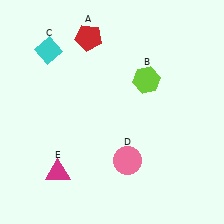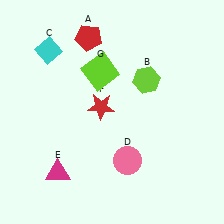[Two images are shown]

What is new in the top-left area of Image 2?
A lime square (G) was added in the top-left area of Image 2.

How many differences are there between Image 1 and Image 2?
There are 2 differences between the two images.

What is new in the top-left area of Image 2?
A red star (F) was added in the top-left area of Image 2.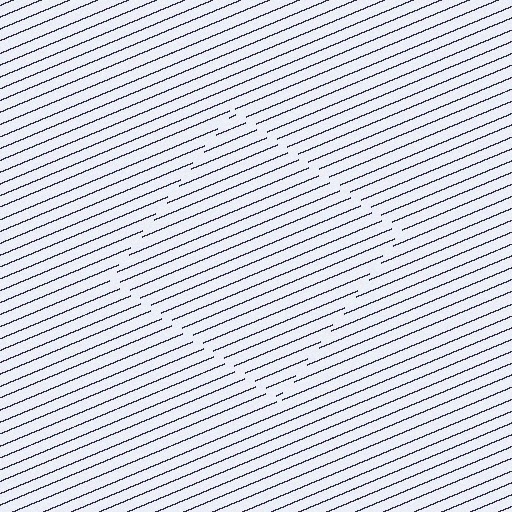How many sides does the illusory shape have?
4 sides — the line-ends trace a square.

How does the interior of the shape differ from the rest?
The interior of the shape contains the same grating, shifted by half a period — the contour is defined by the phase discontinuity where line-ends from the inner and outer gratings abut.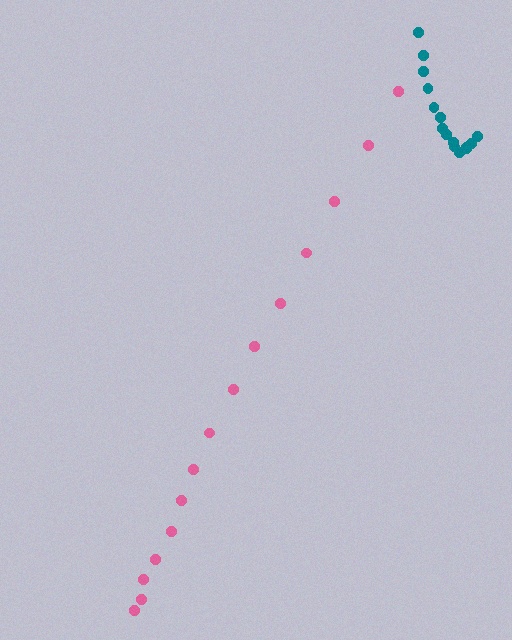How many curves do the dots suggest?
There are 2 distinct paths.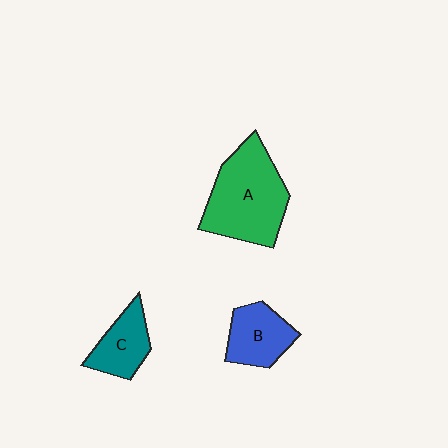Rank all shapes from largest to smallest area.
From largest to smallest: A (green), B (blue), C (teal).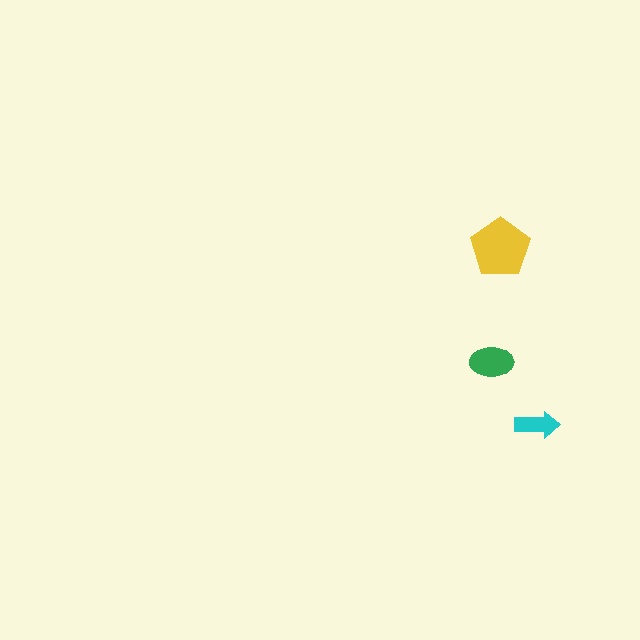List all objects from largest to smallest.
The yellow pentagon, the green ellipse, the cyan arrow.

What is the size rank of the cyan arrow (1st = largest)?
3rd.